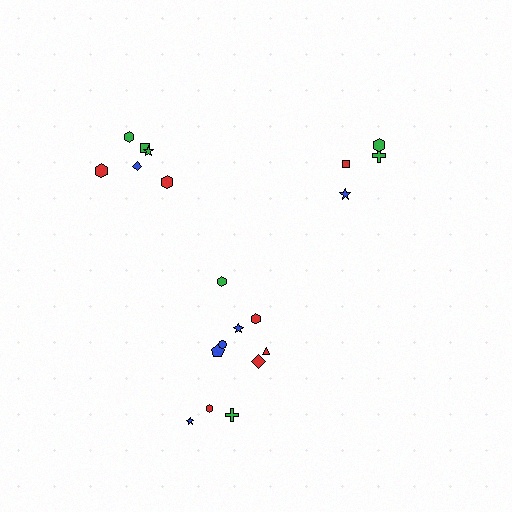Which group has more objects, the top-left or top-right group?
The top-left group.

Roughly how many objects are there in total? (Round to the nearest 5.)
Roughly 20 objects in total.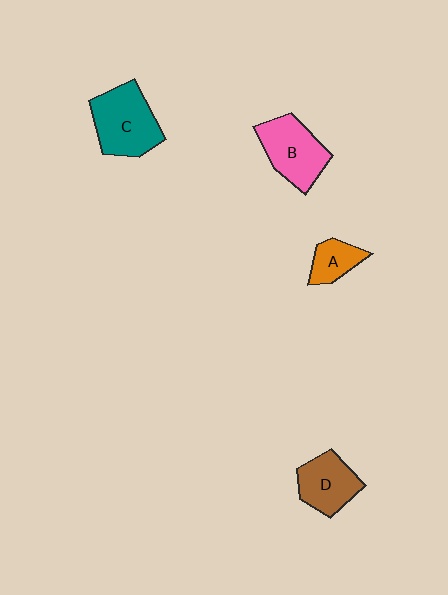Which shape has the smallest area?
Shape A (orange).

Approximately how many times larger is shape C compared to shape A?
Approximately 2.2 times.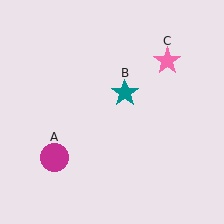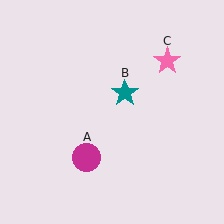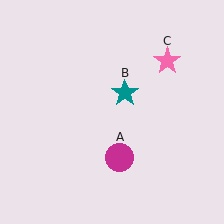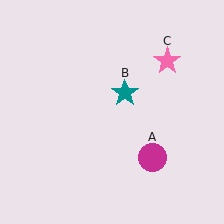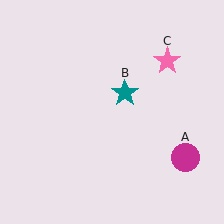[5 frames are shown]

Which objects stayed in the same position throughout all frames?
Teal star (object B) and pink star (object C) remained stationary.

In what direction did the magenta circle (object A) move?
The magenta circle (object A) moved right.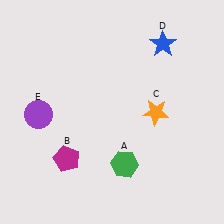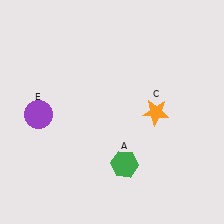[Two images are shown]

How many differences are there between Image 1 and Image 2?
There are 2 differences between the two images.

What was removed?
The blue star (D), the magenta pentagon (B) were removed in Image 2.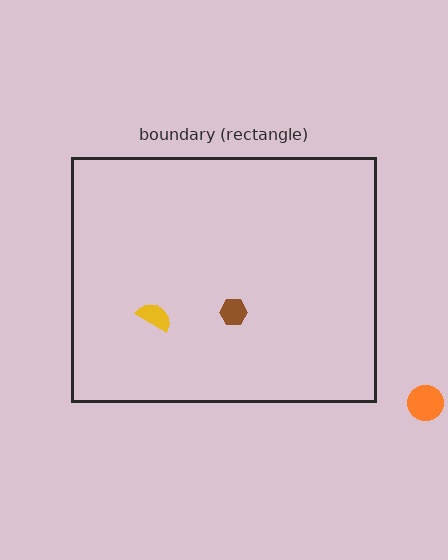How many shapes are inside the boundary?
2 inside, 1 outside.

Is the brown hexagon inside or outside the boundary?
Inside.